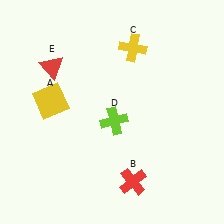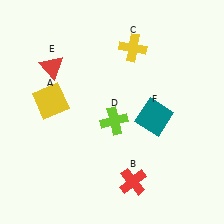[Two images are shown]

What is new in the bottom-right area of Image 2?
A teal square (F) was added in the bottom-right area of Image 2.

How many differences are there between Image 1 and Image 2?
There is 1 difference between the two images.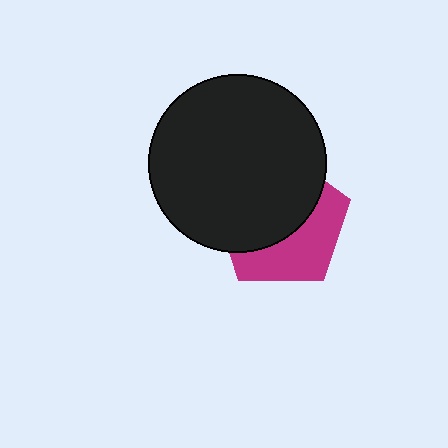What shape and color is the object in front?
The object in front is a black circle.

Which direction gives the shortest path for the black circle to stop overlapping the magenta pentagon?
Moving toward the upper-left gives the shortest separation.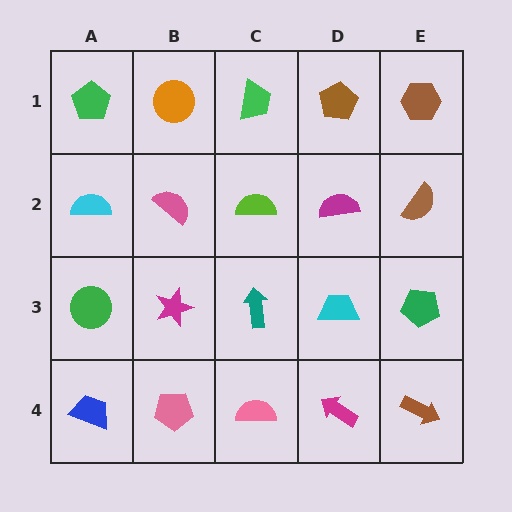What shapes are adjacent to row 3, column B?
A pink semicircle (row 2, column B), a pink pentagon (row 4, column B), a green circle (row 3, column A), a teal arrow (row 3, column C).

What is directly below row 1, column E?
A brown semicircle.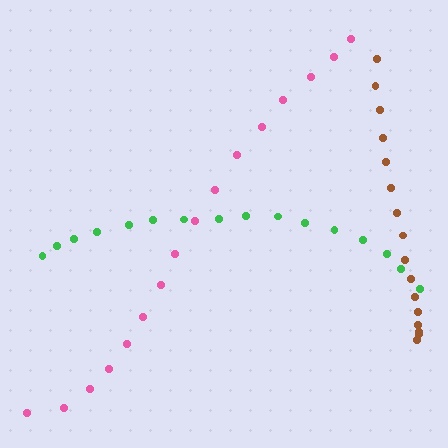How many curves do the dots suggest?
There are 3 distinct paths.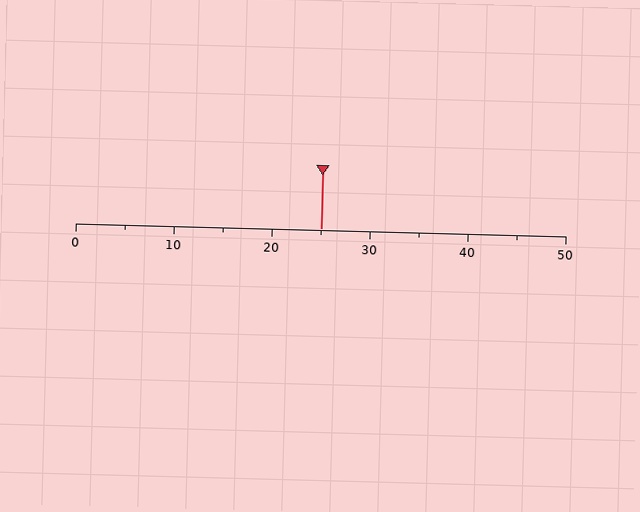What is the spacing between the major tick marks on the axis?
The major ticks are spaced 10 apart.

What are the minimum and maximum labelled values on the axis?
The axis runs from 0 to 50.